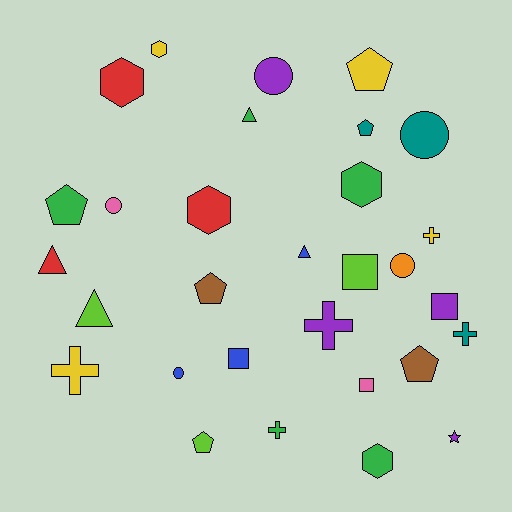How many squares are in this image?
There are 4 squares.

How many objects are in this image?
There are 30 objects.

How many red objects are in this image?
There are 3 red objects.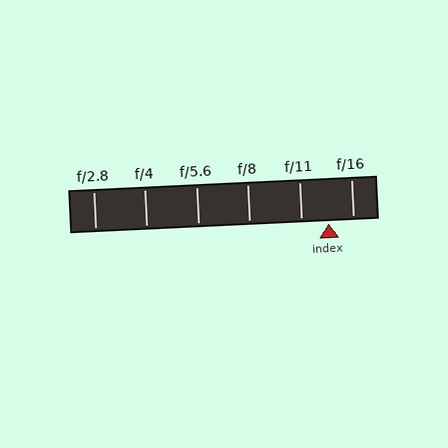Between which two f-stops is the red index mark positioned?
The index mark is between f/11 and f/16.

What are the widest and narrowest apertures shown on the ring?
The widest aperture shown is f/2.8 and the narrowest is f/16.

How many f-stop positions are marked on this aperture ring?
There are 6 f-stop positions marked.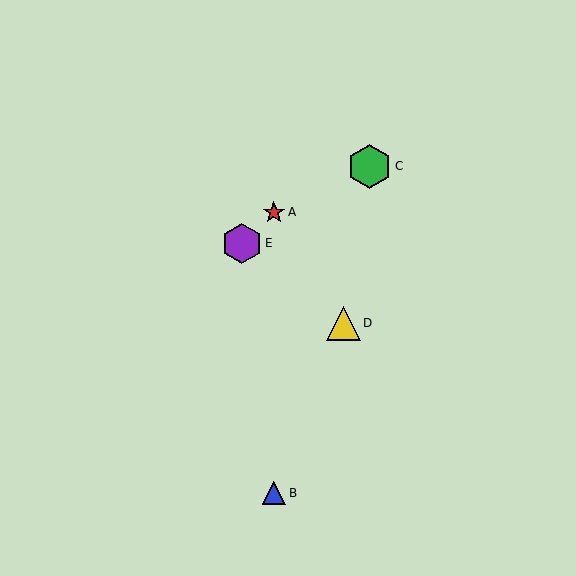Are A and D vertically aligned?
No, A is at x≈274 and D is at x≈344.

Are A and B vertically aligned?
Yes, both are at x≈274.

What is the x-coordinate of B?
Object B is at x≈274.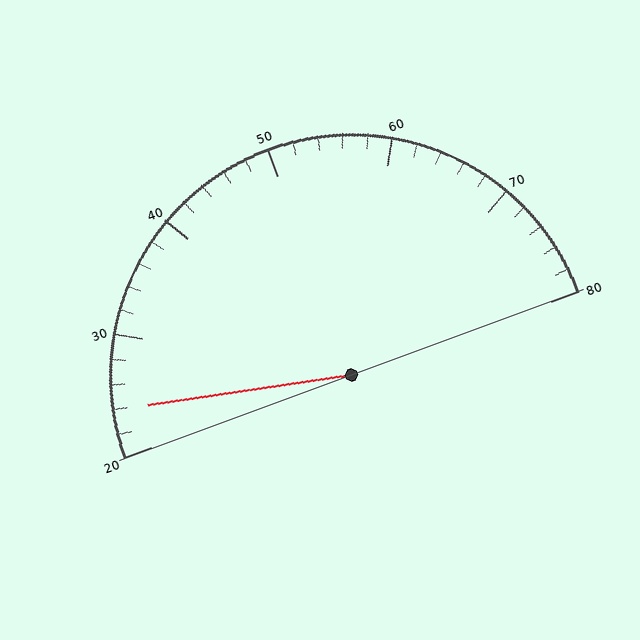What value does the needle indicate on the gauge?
The needle indicates approximately 24.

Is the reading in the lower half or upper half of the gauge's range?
The reading is in the lower half of the range (20 to 80).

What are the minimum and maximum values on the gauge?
The gauge ranges from 20 to 80.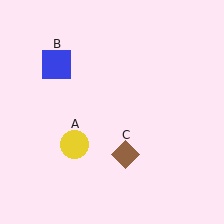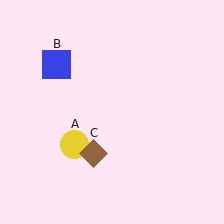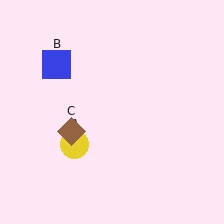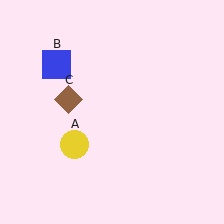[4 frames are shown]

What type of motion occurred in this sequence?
The brown diamond (object C) rotated clockwise around the center of the scene.